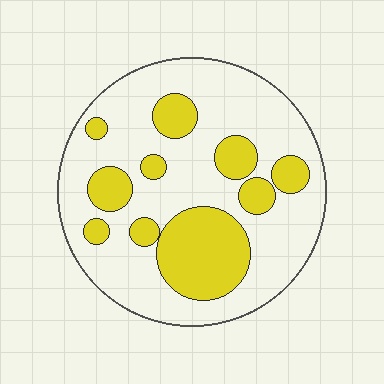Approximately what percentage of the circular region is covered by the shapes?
Approximately 30%.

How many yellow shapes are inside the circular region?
10.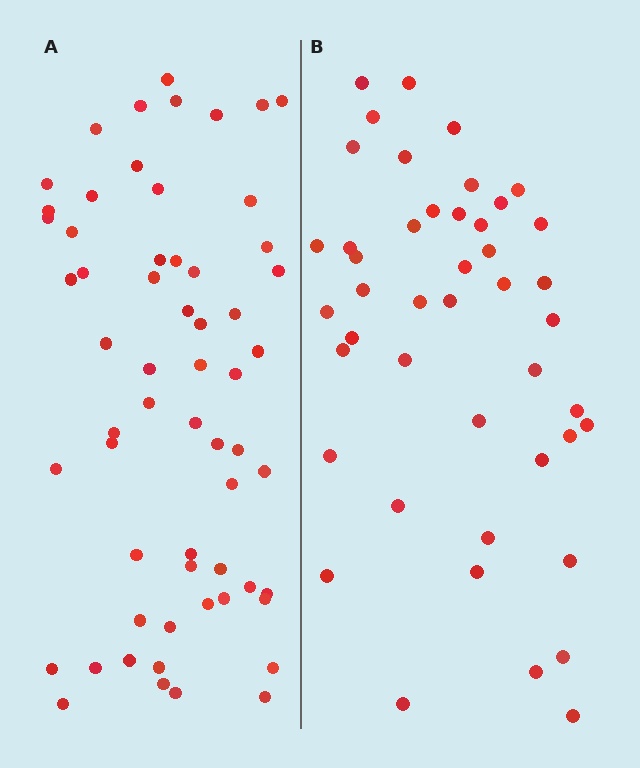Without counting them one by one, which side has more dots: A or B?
Region A (the left region) has more dots.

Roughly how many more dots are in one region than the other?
Region A has approximately 15 more dots than region B.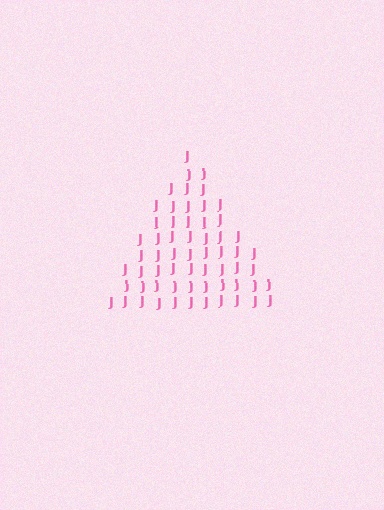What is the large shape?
The large shape is a triangle.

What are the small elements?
The small elements are letter J's.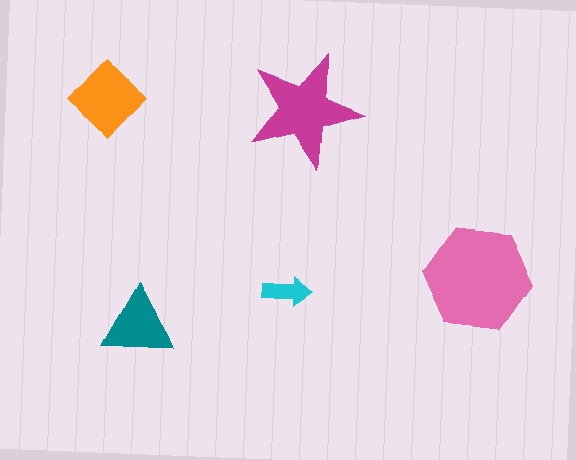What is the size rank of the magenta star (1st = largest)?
2nd.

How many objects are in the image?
There are 5 objects in the image.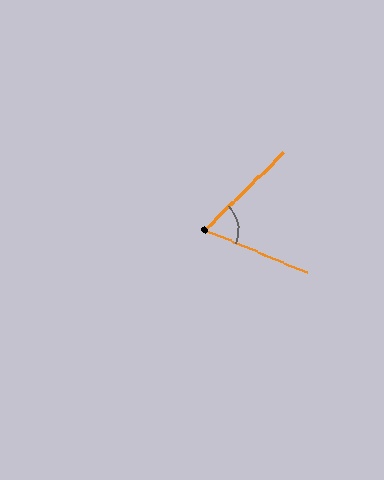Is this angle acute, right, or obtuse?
It is acute.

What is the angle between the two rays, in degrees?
Approximately 67 degrees.